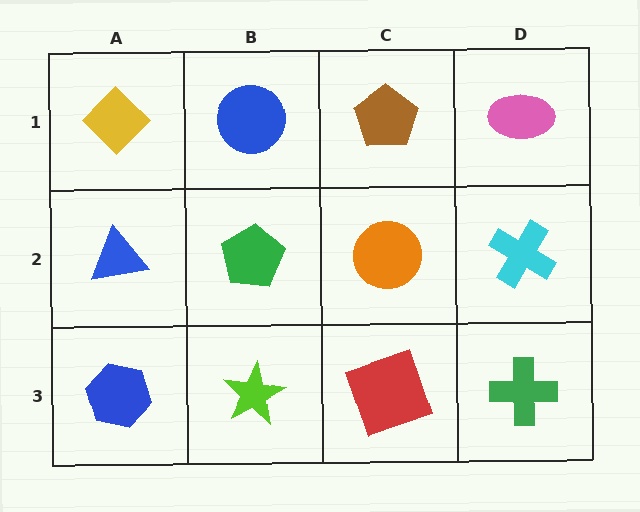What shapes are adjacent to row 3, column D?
A cyan cross (row 2, column D), a red square (row 3, column C).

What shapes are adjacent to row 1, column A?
A blue triangle (row 2, column A), a blue circle (row 1, column B).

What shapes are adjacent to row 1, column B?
A green pentagon (row 2, column B), a yellow diamond (row 1, column A), a brown pentagon (row 1, column C).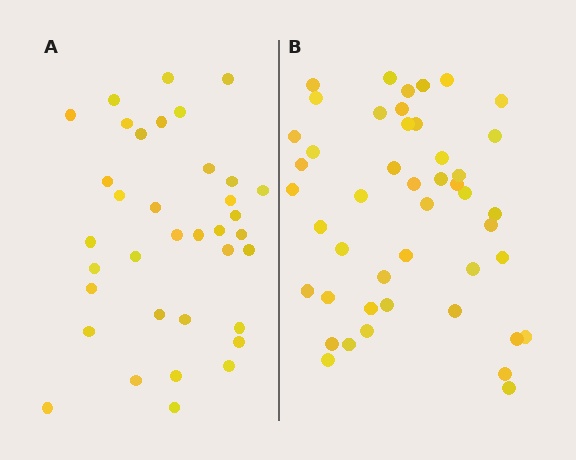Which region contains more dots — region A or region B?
Region B (the right region) has more dots.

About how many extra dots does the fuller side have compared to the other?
Region B has roughly 10 or so more dots than region A.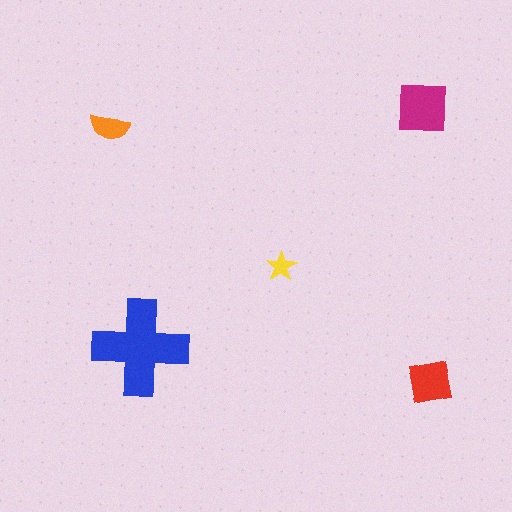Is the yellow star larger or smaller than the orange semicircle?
Smaller.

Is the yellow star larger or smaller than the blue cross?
Smaller.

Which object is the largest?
The blue cross.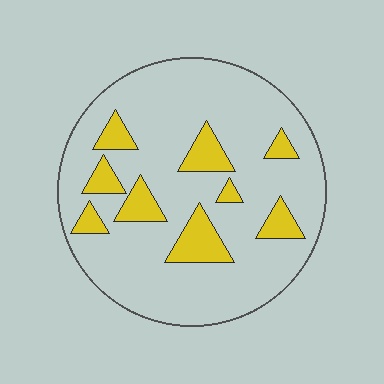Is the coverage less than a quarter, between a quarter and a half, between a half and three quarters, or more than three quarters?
Less than a quarter.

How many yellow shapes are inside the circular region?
9.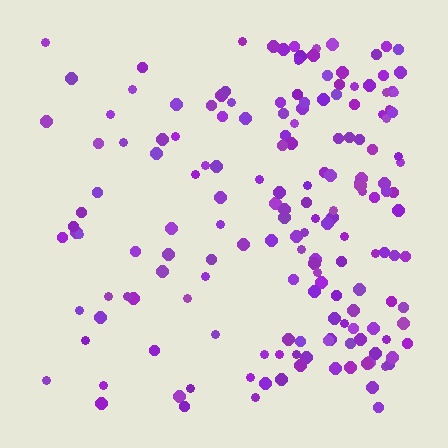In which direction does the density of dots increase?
From left to right, with the right side densest.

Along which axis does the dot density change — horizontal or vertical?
Horizontal.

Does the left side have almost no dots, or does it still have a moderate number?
Still a moderate number, just noticeably fewer than the right.